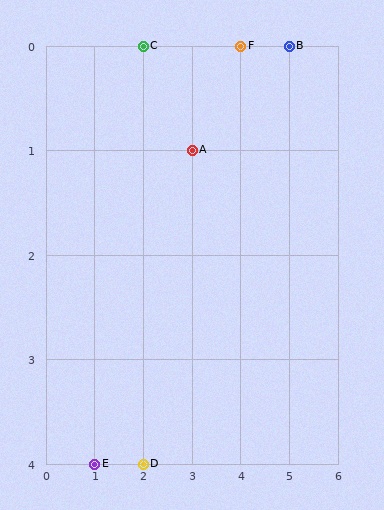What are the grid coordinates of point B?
Point B is at grid coordinates (5, 0).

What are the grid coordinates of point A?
Point A is at grid coordinates (3, 1).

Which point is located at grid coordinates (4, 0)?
Point F is at (4, 0).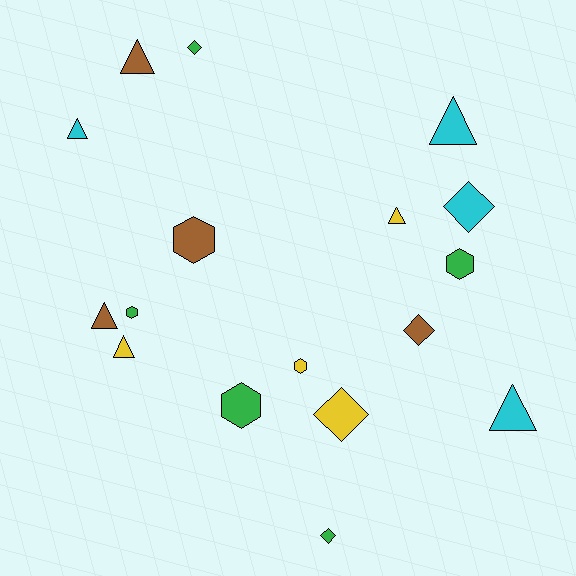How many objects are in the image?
There are 17 objects.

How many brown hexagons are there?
There is 1 brown hexagon.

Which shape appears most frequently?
Triangle, with 7 objects.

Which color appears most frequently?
Green, with 5 objects.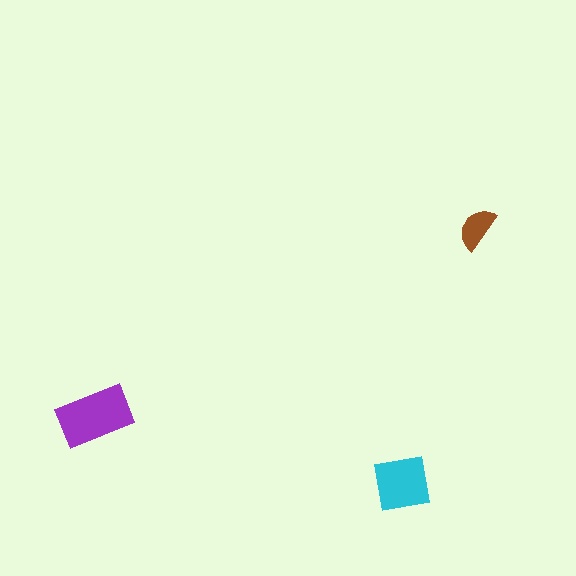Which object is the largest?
The purple rectangle.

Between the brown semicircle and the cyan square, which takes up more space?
The cyan square.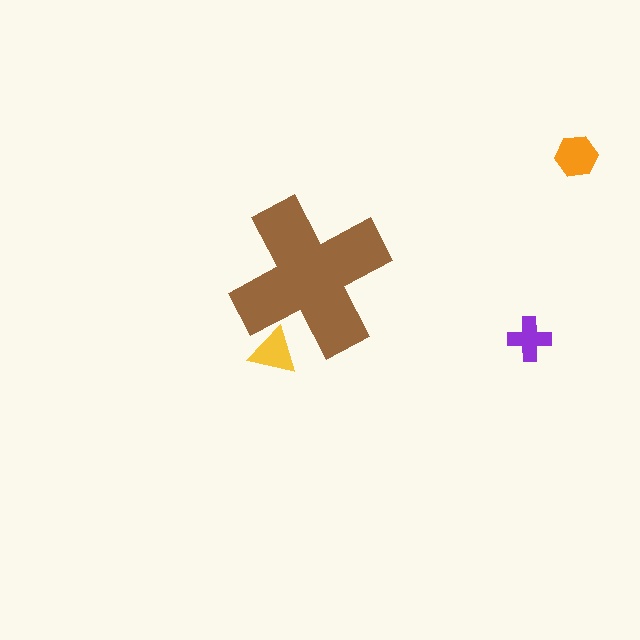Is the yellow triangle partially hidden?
Yes, the yellow triangle is partially hidden behind the brown cross.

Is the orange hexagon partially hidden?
No, the orange hexagon is fully visible.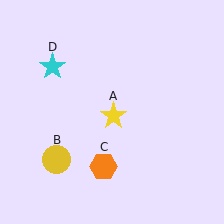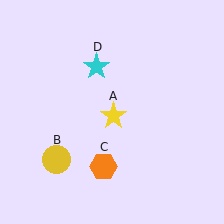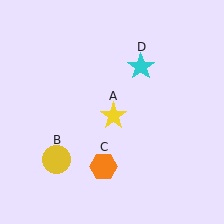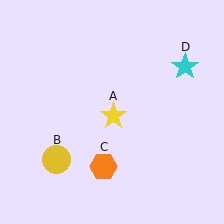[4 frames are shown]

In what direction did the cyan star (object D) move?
The cyan star (object D) moved right.